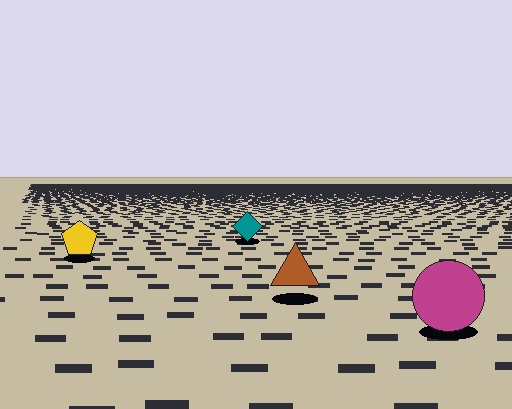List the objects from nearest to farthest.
From nearest to farthest: the magenta circle, the brown triangle, the yellow pentagon, the teal diamond.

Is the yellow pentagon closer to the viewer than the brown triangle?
No. The brown triangle is closer — you can tell from the texture gradient: the ground texture is coarser near it.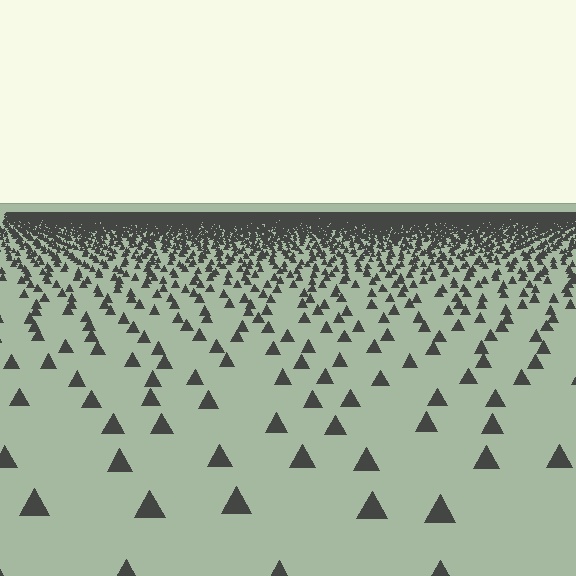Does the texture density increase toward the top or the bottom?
Density increases toward the top.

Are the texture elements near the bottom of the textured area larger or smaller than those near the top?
Larger. Near the bottom, elements are closer to the viewer and appear at a bigger on-screen size.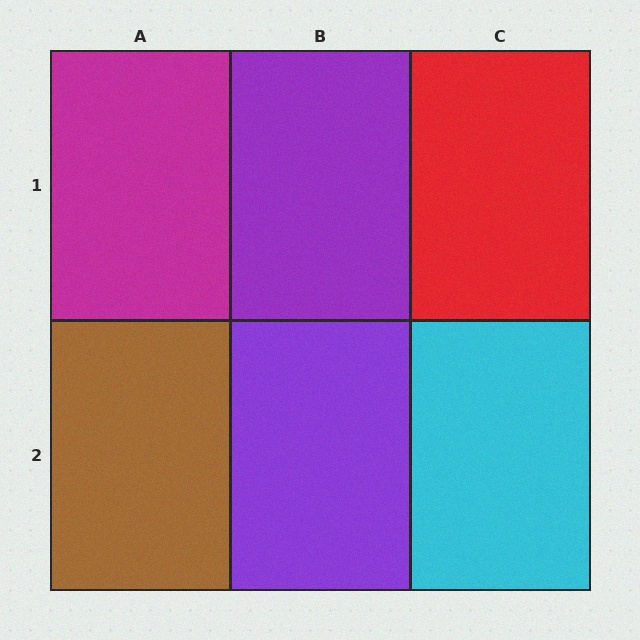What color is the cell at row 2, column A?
Brown.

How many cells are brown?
1 cell is brown.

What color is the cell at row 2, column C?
Cyan.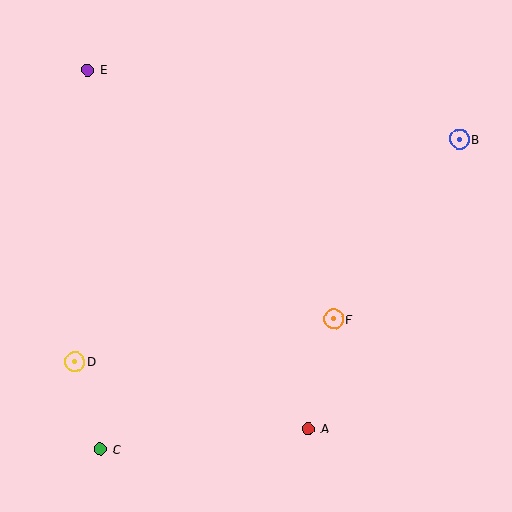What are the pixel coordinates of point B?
Point B is at (459, 140).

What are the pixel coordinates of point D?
Point D is at (75, 362).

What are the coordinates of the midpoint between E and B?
The midpoint between E and B is at (273, 105).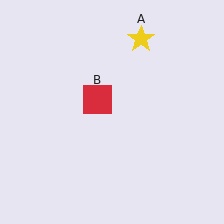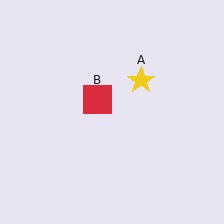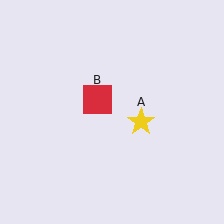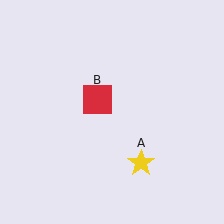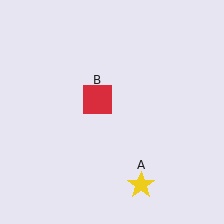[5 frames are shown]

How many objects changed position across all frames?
1 object changed position: yellow star (object A).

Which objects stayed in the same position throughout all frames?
Red square (object B) remained stationary.